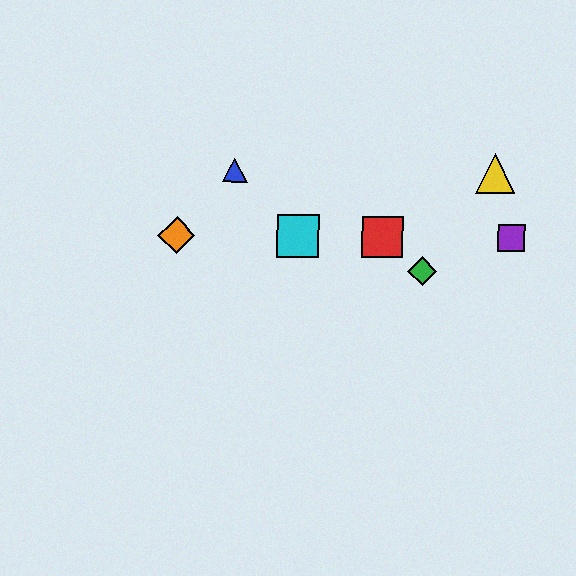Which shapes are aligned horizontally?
The red square, the purple square, the orange diamond, the cyan square are aligned horizontally.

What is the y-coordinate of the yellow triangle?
The yellow triangle is at y≈173.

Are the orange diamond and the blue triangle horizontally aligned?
No, the orange diamond is at y≈235 and the blue triangle is at y≈170.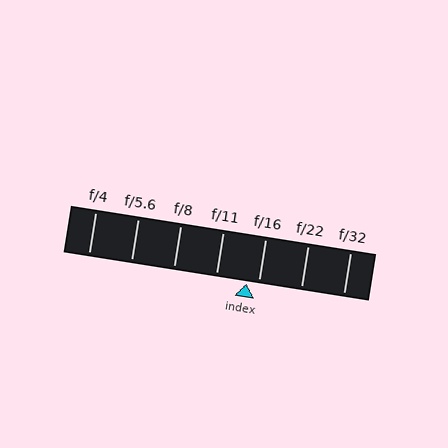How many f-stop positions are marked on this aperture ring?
There are 7 f-stop positions marked.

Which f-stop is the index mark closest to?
The index mark is closest to f/16.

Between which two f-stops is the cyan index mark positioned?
The index mark is between f/11 and f/16.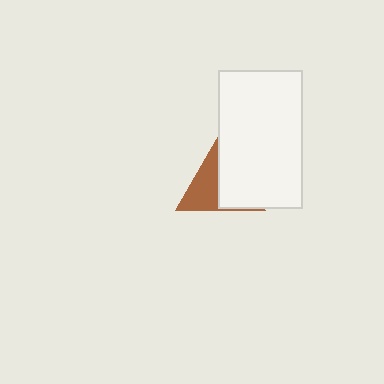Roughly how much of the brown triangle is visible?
About half of it is visible (roughly 46%).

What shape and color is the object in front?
The object in front is a white rectangle.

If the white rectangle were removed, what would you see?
You would see the complete brown triangle.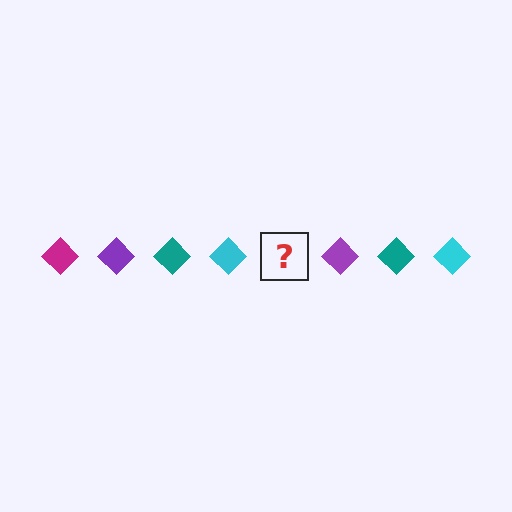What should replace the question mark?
The question mark should be replaced with a magenta diamond.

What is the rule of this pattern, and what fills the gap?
The rule is that the pattern cycles through magenta, purple, teal, cyan diamonds. The gap should be filled with a magenta diamond.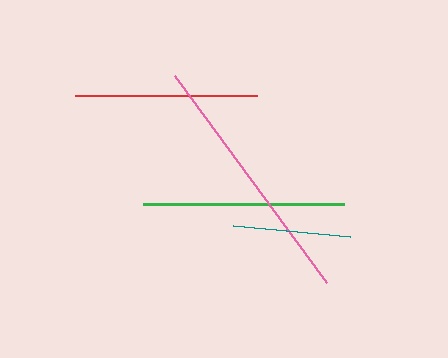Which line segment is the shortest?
The teal line is the shortest at approximately 117 pixels.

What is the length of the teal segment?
The teal segment is approximately 117 pixels long.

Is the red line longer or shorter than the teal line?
The red line is longer than the teal line.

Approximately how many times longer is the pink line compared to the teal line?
The pink line is approximately 2.2 times the length of the teal line.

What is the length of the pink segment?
The pink segment is approximately 258 pixels long.